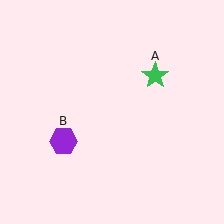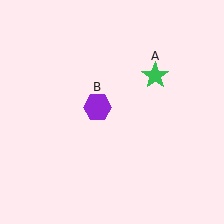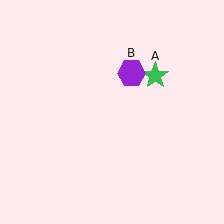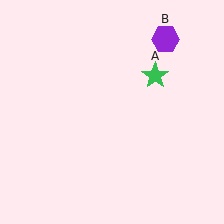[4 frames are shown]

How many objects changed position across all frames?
1 object changed position: purple hexagon (object B).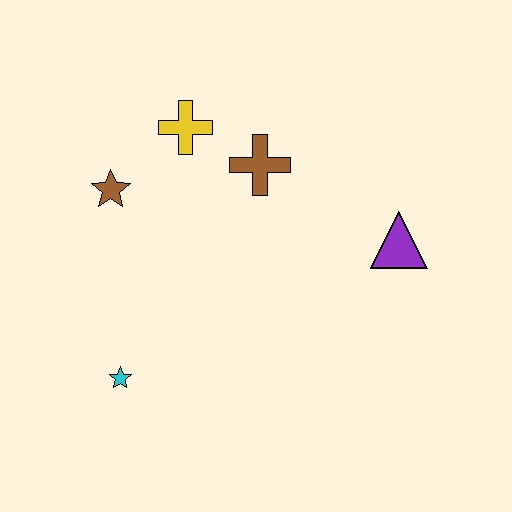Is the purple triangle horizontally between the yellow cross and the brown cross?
No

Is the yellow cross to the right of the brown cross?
No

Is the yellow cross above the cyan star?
Yes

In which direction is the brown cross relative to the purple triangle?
The brown cross is to the left of the purple triangle.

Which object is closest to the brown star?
The yellow cross is closest to the brown star.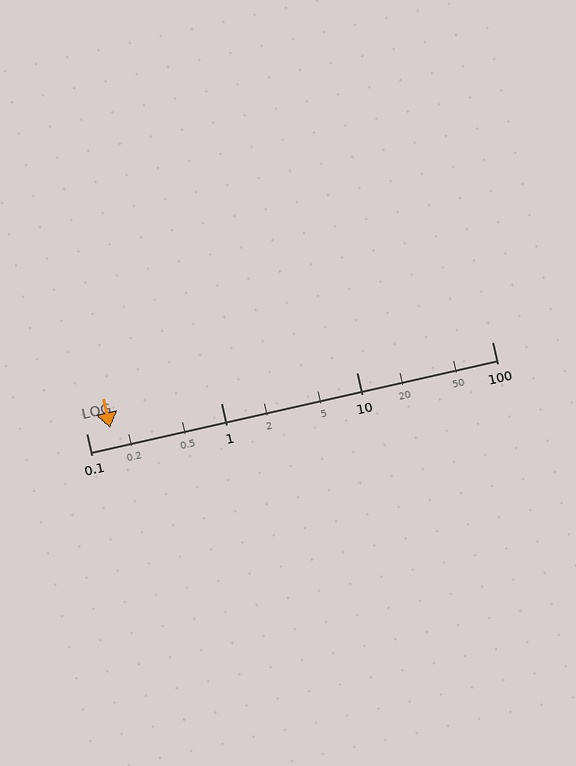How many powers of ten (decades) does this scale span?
The scale spans 3 decades, from 0.1 to 100.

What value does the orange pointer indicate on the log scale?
The pointer indicates approximately 0.15.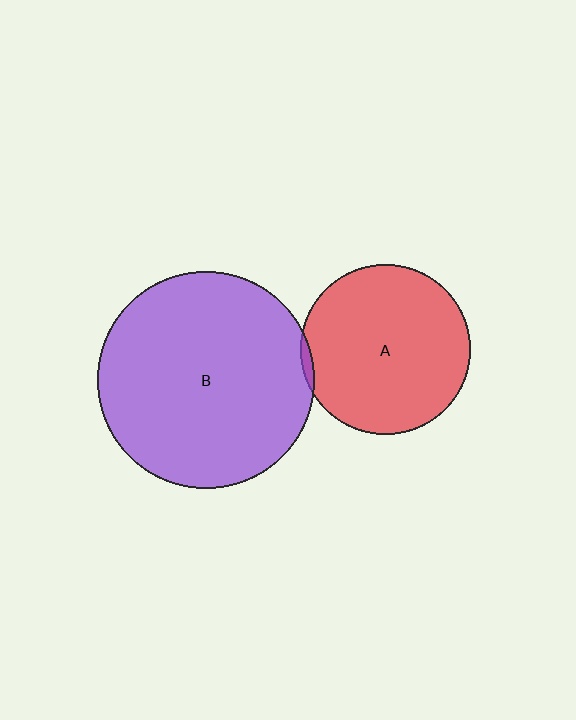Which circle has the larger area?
Circle B (purple).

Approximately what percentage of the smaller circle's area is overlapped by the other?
Approximately 5%.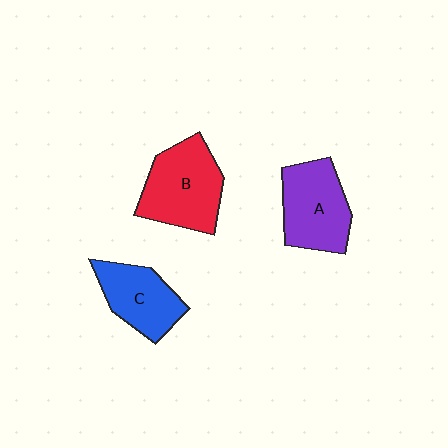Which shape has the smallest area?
Shape C (blue).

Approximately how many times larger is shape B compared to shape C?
Approximately 1.3 times.